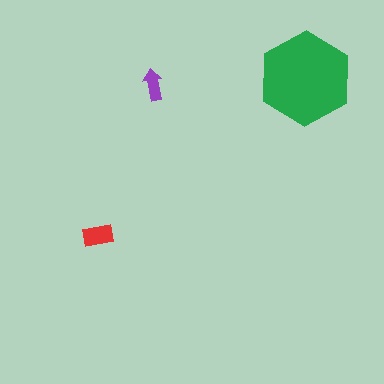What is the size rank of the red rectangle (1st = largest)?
2nd.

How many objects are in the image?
There are 3 objects in the image.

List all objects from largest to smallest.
The green hexagon, the red rectangle, the purple arrow.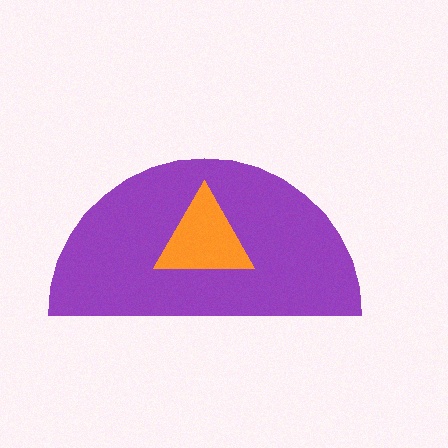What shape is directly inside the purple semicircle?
The orange triangle.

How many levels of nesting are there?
2.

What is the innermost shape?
The orange triangle.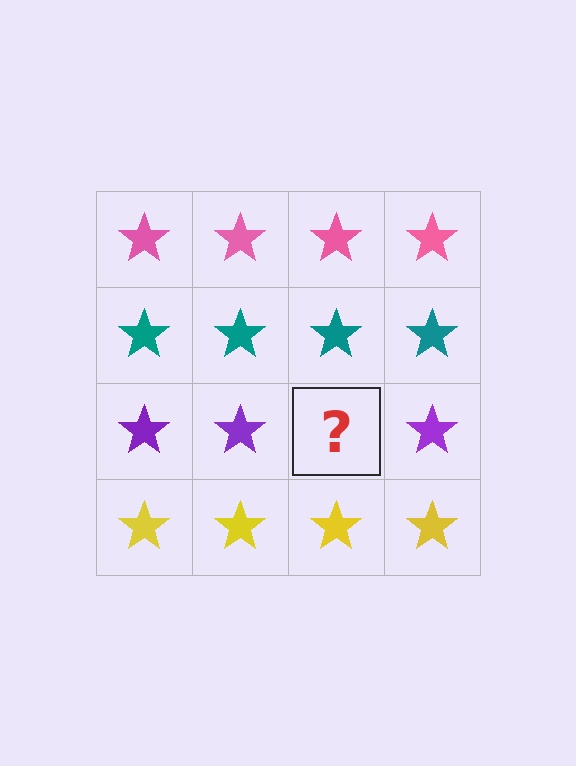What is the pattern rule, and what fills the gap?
The rule is that each row has a consistent color. The gap should be filled with a purple star.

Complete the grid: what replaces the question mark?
The question mark should be replaced with a purple star.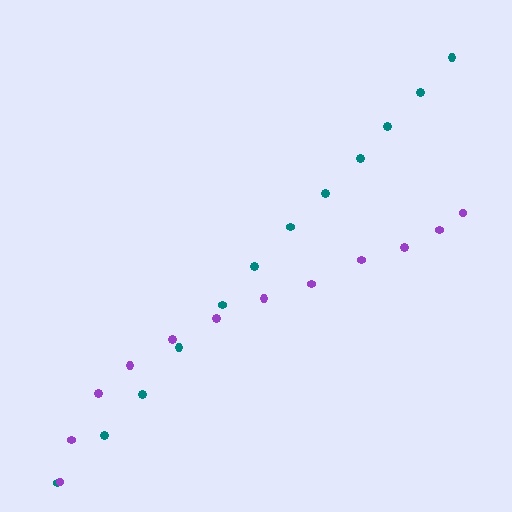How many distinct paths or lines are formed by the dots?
There are 2 distinct paths.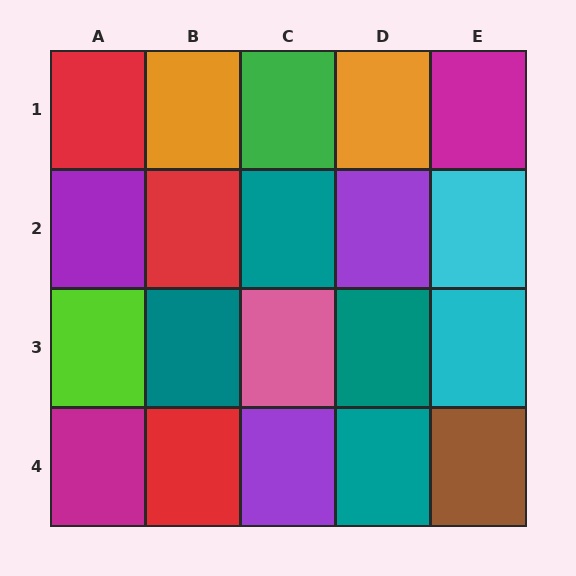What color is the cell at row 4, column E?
Brown.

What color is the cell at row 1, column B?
Orange.